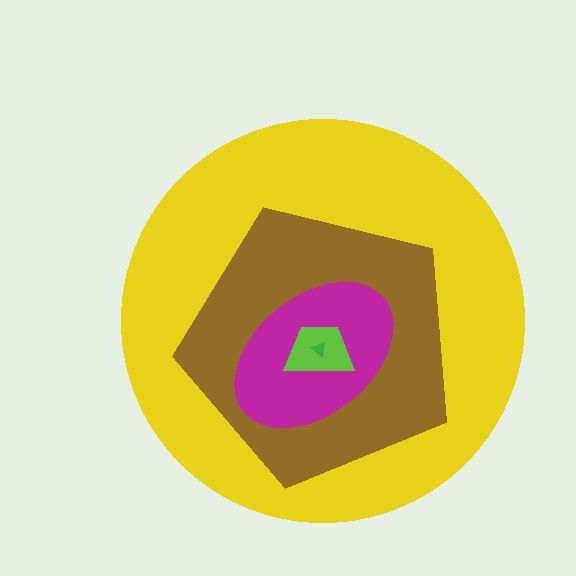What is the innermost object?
The green triangle.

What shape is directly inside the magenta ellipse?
The lime trapezoid.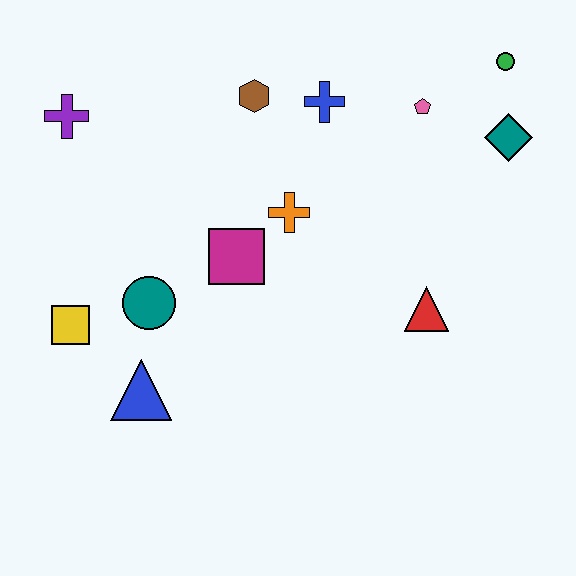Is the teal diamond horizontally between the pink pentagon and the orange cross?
No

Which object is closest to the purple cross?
The brown hexagon is closest to the purple cross.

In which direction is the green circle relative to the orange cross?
The green circle is to the right of the orange cross.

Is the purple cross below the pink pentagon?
Yes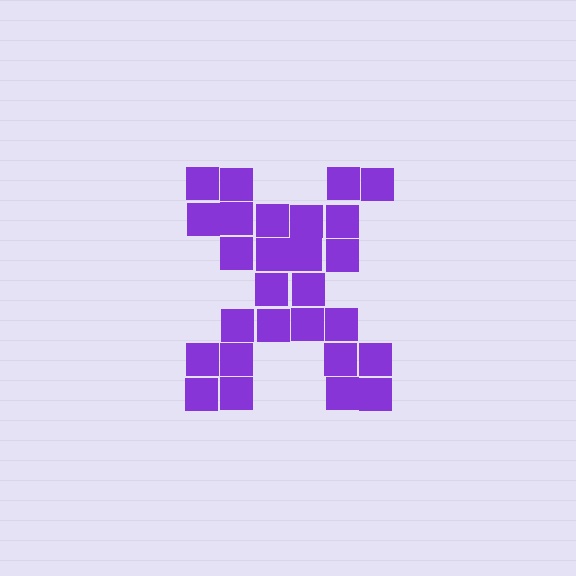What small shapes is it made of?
It is made of small squares.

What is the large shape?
The large shape is the letter X.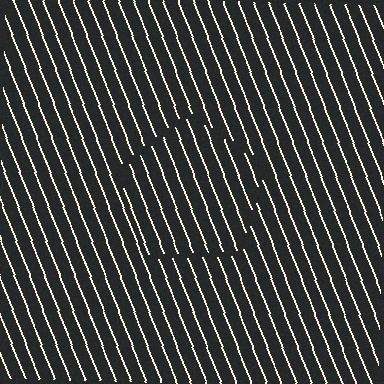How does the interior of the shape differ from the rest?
The interior of the shape contains the same grating, shifted by half a period — the contour is defined by the phase discontinuity where line-ends from the inner and outer gratings abut.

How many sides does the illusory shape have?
5 sides — the line-ends trace a pentagon.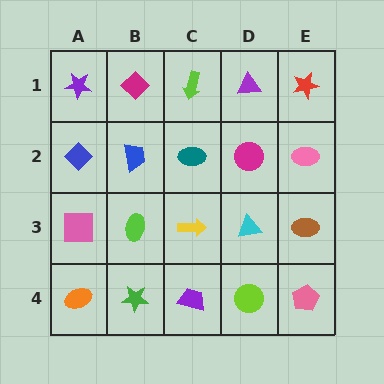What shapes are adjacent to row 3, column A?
A blue diamond (row 2, column A), an orange ellipse (row 4, column A), a lime ellipse (row 3, column B).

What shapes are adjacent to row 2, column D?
A purple triangle (row 1, column D), a cyan triangle (row 3, column D), a teal ellipse (row 2, column C), a pink ellipse (row 2, column E).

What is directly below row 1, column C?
A teal ellipse.